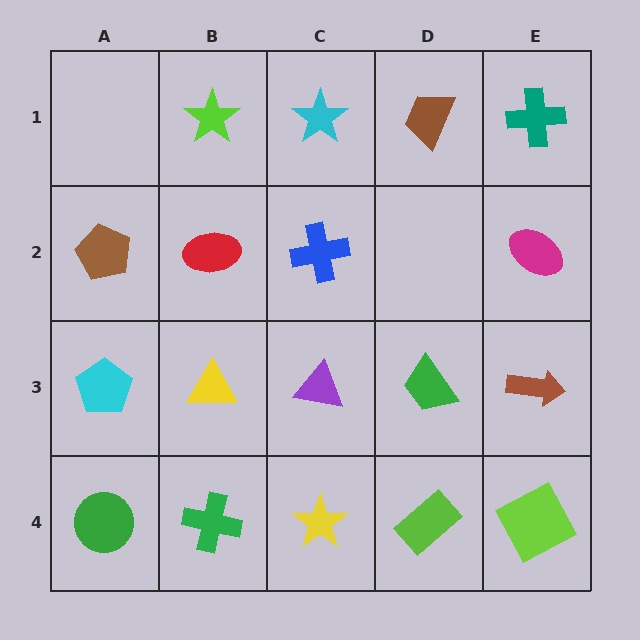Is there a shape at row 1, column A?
No, that cell is empty.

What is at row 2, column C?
A blue cross.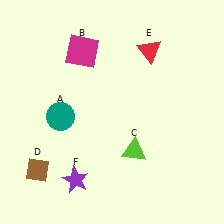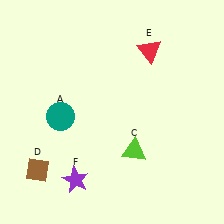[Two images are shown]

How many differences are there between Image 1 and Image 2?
There is 1 difference between the two images.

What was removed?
The magenta square (B) was removed in Image 2.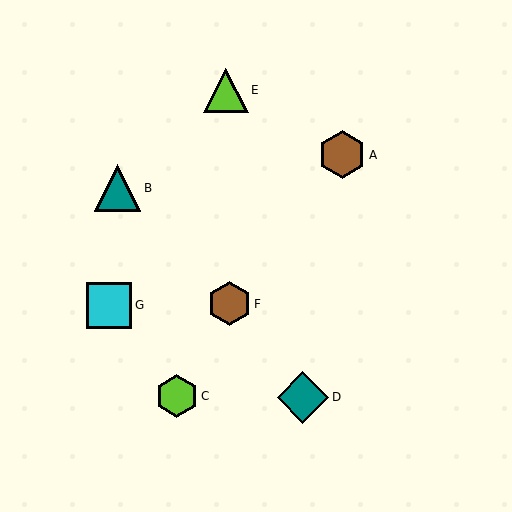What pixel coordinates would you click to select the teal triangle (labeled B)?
Click at (117, 188) to select the teal triangle B.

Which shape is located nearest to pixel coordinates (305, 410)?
The teal diamond (labeled D) at (303, 397) is nearest to that location.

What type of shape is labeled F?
Shape F is a brown hexagon.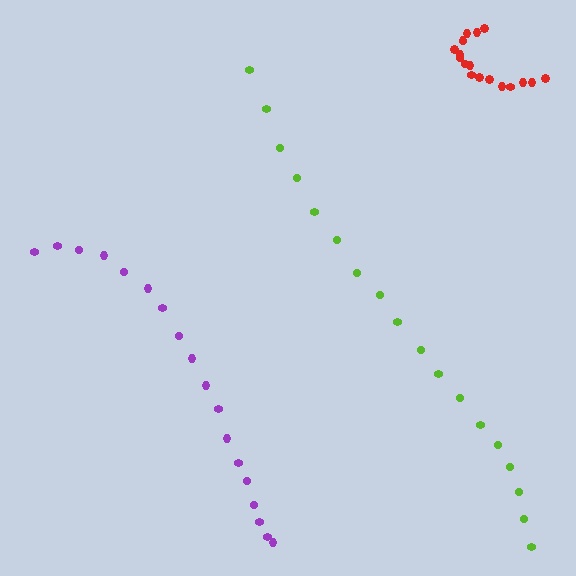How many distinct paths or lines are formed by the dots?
There are 3 distinct paths.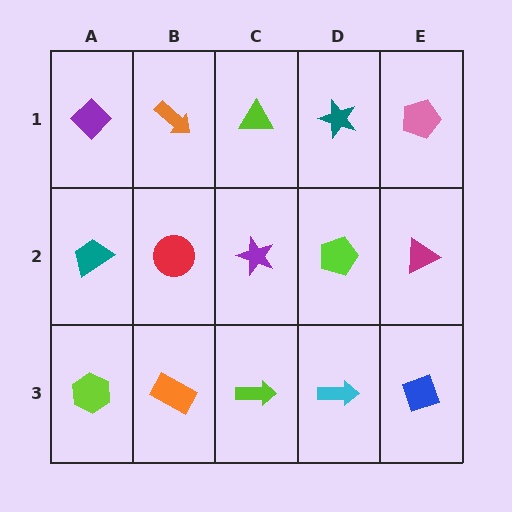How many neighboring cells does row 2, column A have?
3.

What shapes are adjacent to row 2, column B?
An orange arrow (row 1, column B), an orange rectangle (row 3, column B), a teal trapezoid (row 2, column A), a purple star (row 2, column C).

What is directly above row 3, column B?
A red circle.